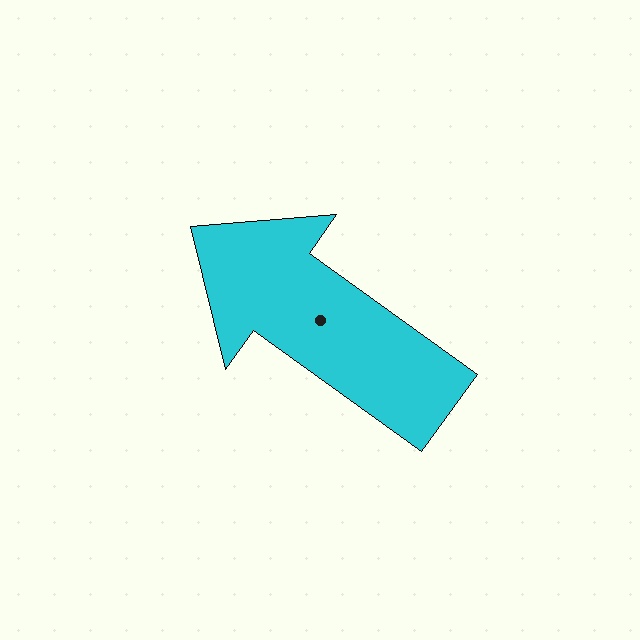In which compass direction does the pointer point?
Northwest.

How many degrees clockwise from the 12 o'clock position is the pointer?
Approximately 306 degrees.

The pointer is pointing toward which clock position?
Roughly 10 o'clock.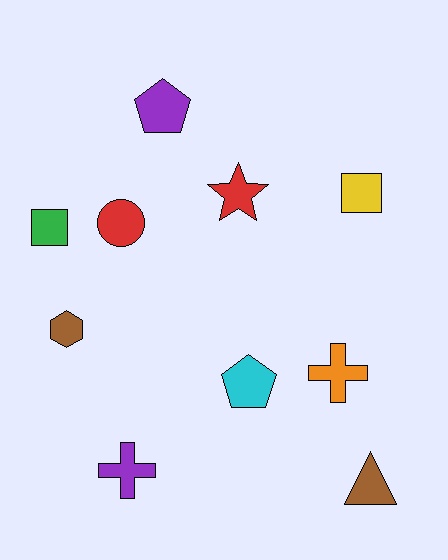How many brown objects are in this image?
There are 2 brown objects.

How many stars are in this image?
There is 1 star.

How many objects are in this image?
There are 10 objects.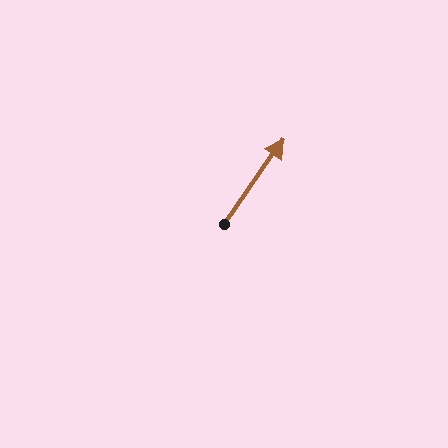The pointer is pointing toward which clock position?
Roughly 1 o'clock.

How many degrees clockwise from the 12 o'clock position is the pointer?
Approximately 35 degrees.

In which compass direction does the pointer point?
Northeast.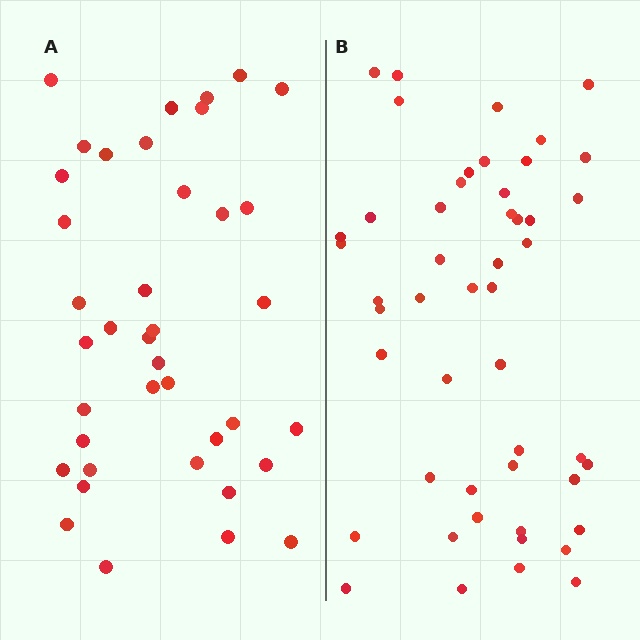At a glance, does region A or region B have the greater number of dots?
Region B (the right region) has more dots.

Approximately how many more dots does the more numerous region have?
Region B has roughly 10 or so more dots than region A.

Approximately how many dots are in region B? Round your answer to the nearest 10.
About 50 dots. (The exact count is 49, which rounds to 50.)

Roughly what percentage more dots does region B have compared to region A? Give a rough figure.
About 25% more.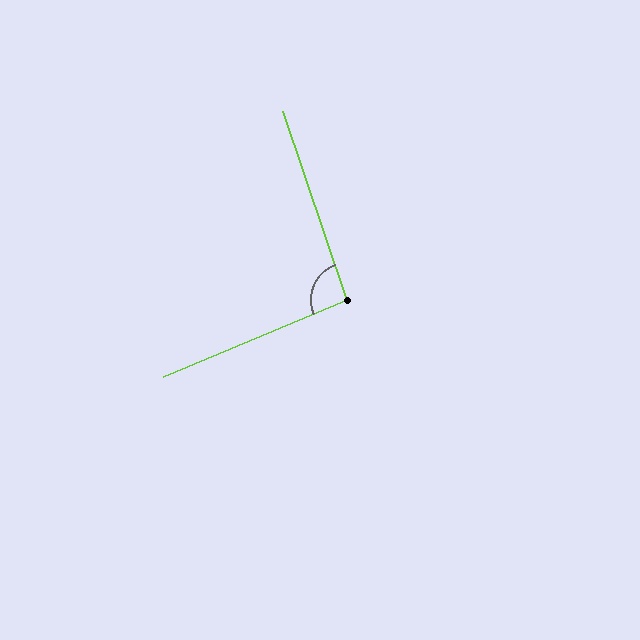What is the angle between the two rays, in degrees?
Approximately 94 degrees.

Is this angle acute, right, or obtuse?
It is approximately a right angle.